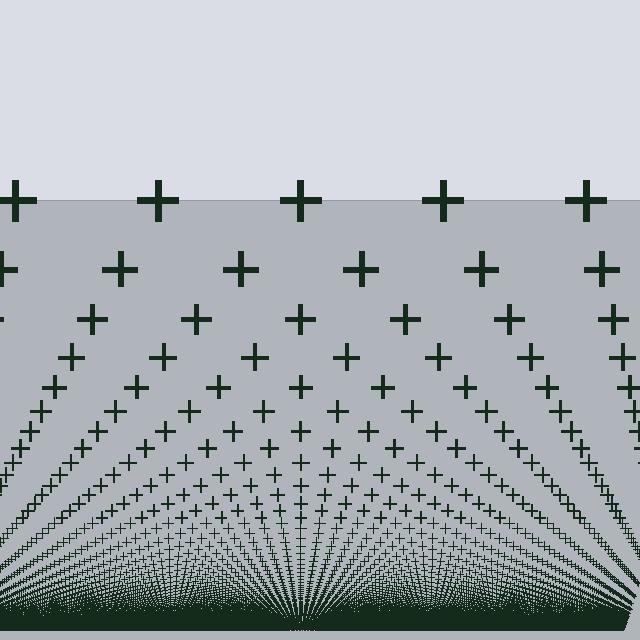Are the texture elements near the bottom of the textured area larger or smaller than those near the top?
Smaller. The gradient is inverted — elements near the bottom are smaller and denser.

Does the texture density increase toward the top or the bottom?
Density increases toward the bottom.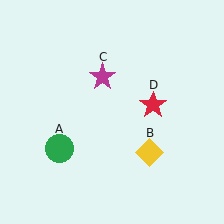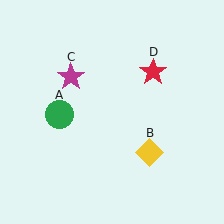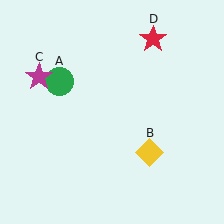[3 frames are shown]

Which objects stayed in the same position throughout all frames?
Yellow diamond (object B) remained stationary.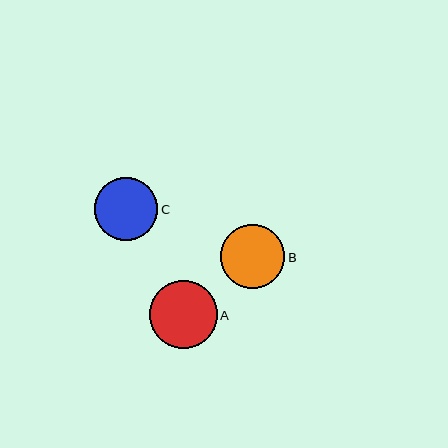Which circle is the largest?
Circle A is the largest with a size of approximately 68 pixels.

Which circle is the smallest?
Circle C is the smallest with a size of approximately 63 pixels.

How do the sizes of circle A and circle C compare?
Circle A and circle C are approximately the same size.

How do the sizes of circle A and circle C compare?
Circle A and circle C are approximately the same size.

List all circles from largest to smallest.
From largest to smallest: A, B, C.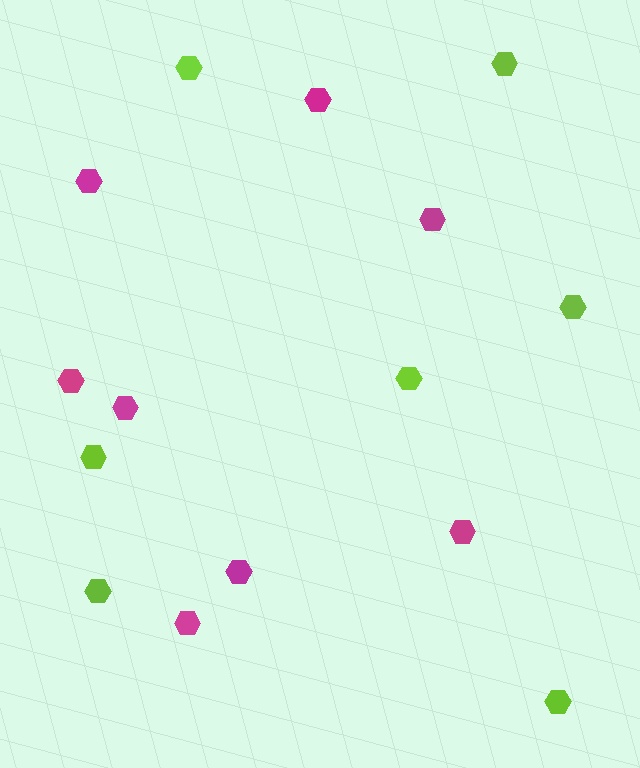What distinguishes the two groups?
There are 2 groups: one group of magenta hexagons (8) and one group of lime hexagons (7).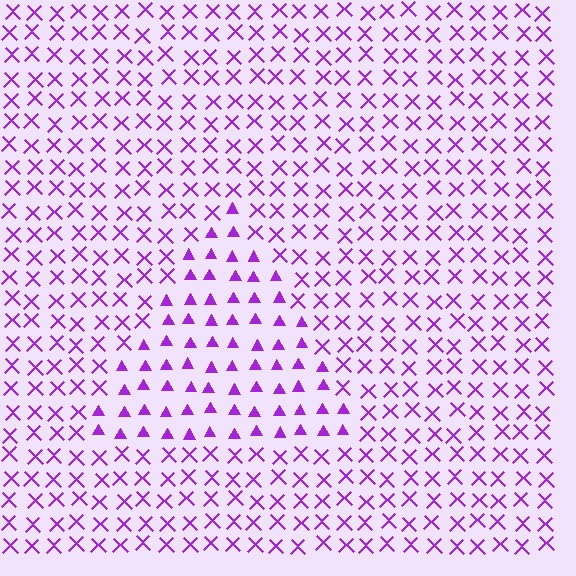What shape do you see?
I see a triangle.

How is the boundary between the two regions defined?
The boundary is defined by a change in element shape: triangles inside vs. X marks outside. All elements share the same color and spacing.